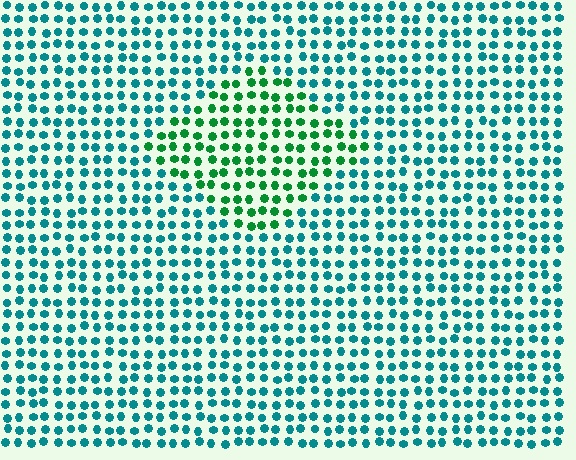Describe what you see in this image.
The image is filled with small teal elements in a uniform arrangement. A diamond-shaped region is visible where the elements are tinted to a slightly different hue, forming a subtle color boundary.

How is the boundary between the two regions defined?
The boundary is defined purely by a slight shift in hue (about 44 degrees). Spacing, size, and orientation are identical on both sides.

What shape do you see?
I see a diamond.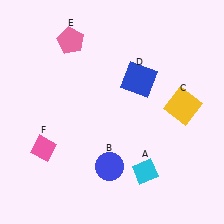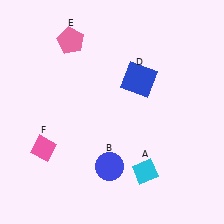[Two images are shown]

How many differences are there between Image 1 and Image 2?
There is 1 difference between the two images.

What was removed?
The yellow square (C) was removed in Image 2.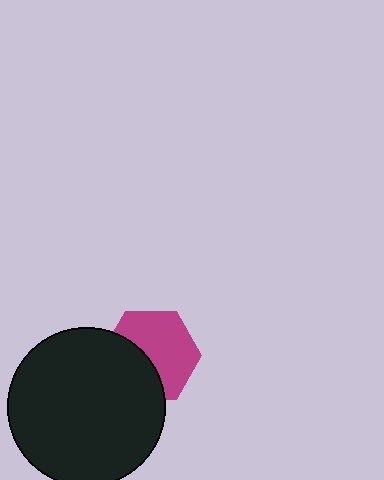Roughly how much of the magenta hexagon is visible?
About half of it is visible (roughly 60%).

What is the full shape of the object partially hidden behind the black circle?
The partially hidden object is a magenta hexagon.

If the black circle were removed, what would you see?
You would see the complete magenta hexagon.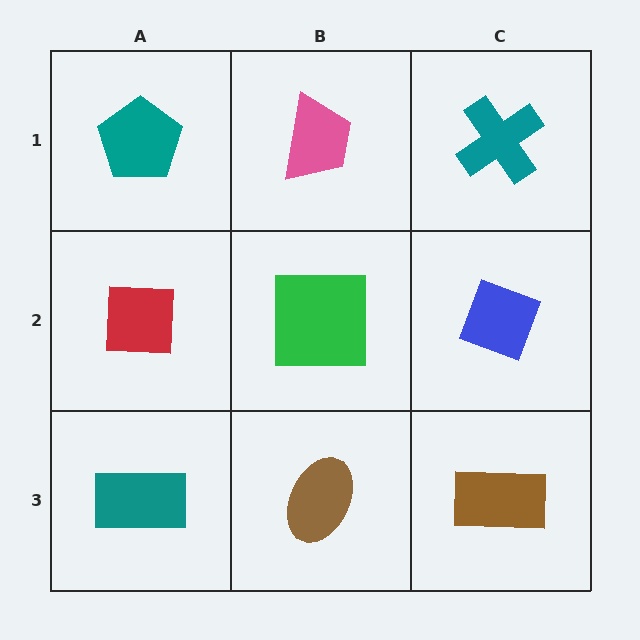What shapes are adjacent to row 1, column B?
A green square (row 2, column B), a teal pentagon (row 1, column A), a teal cross (row 1, column C).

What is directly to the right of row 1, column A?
A pink trapezoid.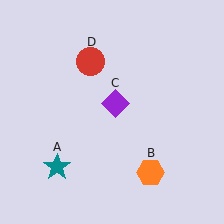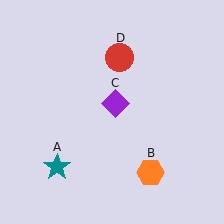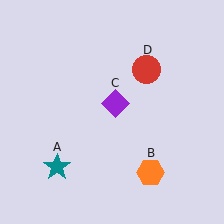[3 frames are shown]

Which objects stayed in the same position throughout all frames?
Teal star (object A) and orange hexagon (object B) and purple diamond (object C) remained stationary.